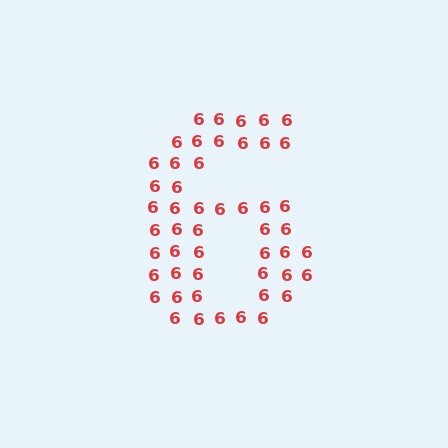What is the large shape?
The large shape is the digit 6.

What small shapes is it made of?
It is made of small digit 6's.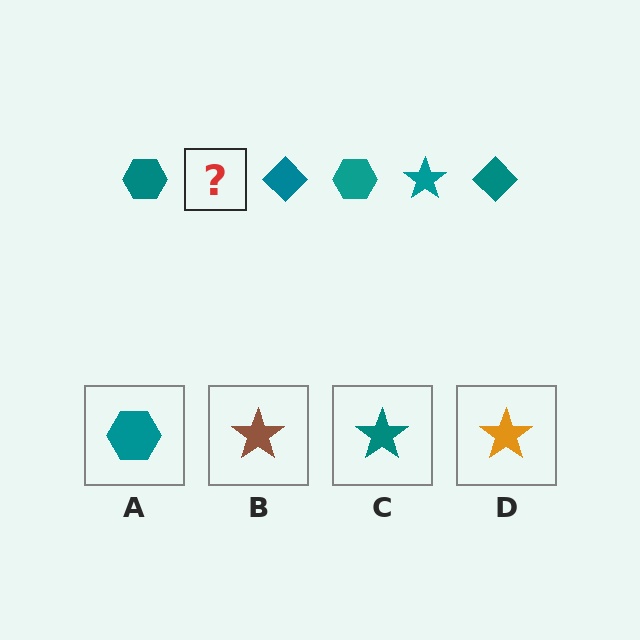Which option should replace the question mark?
Option C.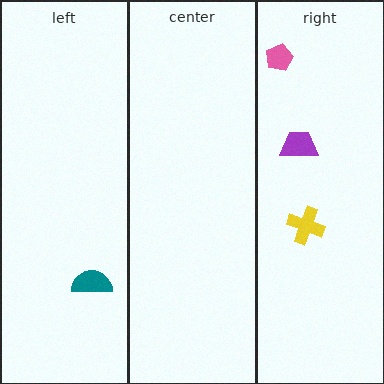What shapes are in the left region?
The teal semicircle.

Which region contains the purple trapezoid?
The right region.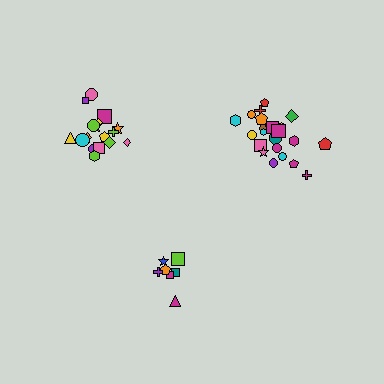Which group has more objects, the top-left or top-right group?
The top-right group.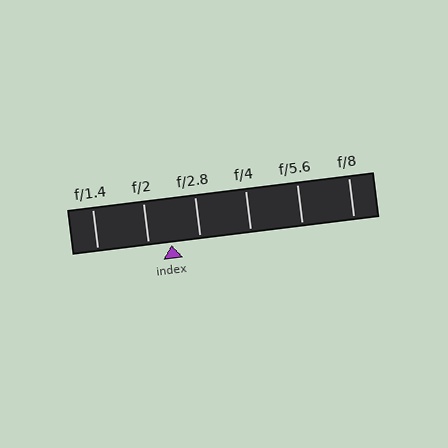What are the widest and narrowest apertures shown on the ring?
The widest aperture shown is f/1.4 and the narrowest is f/8.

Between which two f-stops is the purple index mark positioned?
The index mark is between f/2 and f/2.8.